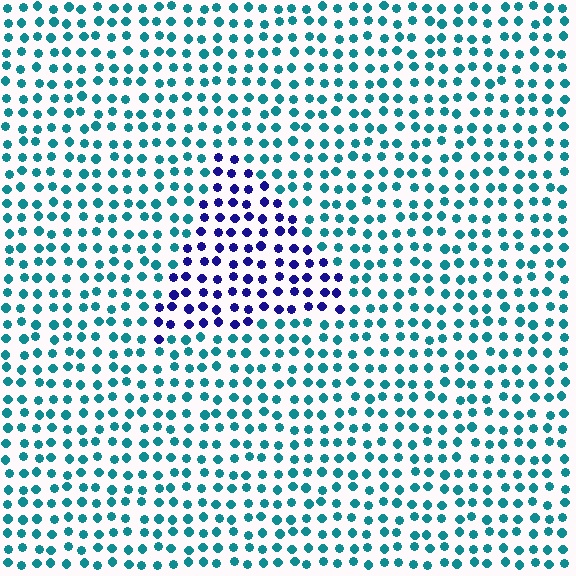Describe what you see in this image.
The image is filled with small teal elements in a uniform arrangement. A triangle-shaped region is visible where the elements are tinted to a slightly different hue, forming a subtle color boundary.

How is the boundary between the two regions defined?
The boundary is defined purely by a slight shift in hue (about 63 degrees). Spacing, size, and orientation are identical on both sides.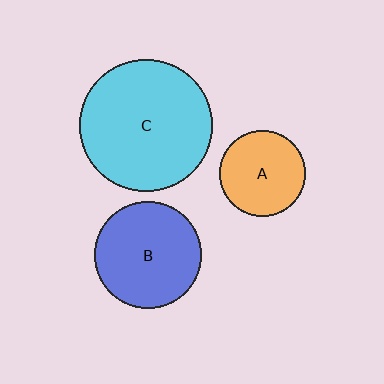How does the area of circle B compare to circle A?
Approximately 1.5 times.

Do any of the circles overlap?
No, none of the circles overlap.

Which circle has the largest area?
Circle C (cyan).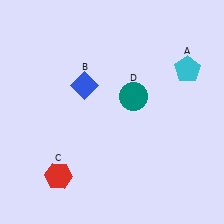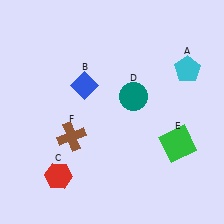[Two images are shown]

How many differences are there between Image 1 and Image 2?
There are 2 differences between the two images.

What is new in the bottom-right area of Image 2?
A green square (E) was added in the bottom-right area of Image 2.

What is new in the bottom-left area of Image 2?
A brown cross (F) was added in the bottom-left area of Image 2.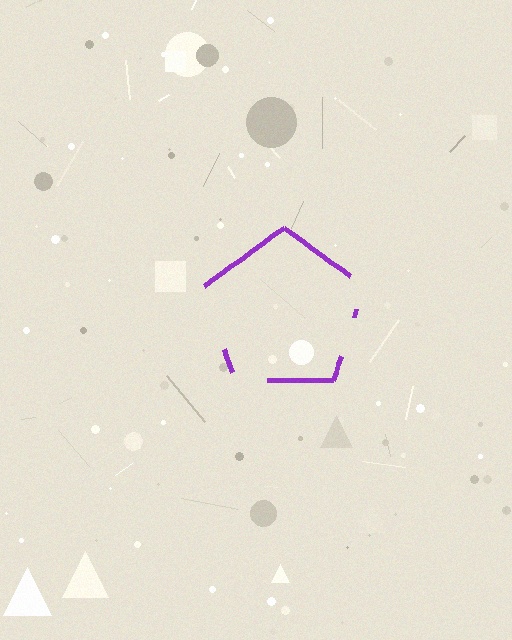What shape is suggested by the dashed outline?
The dashed outline suggests a pentagon.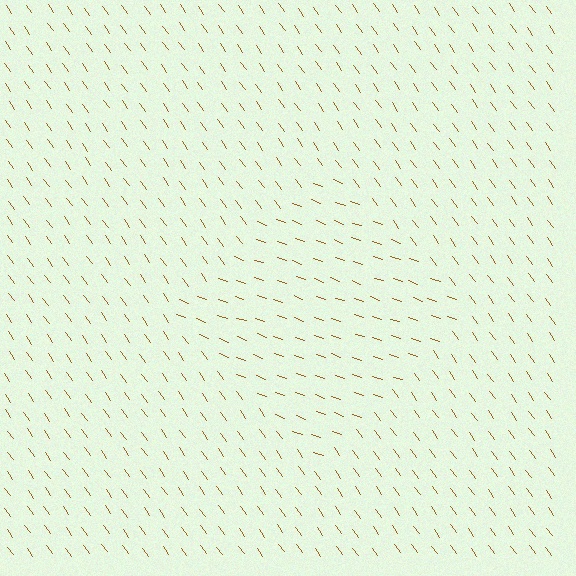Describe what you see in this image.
The image is filled with small brown line segments. A diamond region in the image has lines oriented differently from the surrounding lines, creating a visible texture boundary.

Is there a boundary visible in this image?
Yes, there is a texture boundary formed by a change in line orientation.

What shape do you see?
I see a diamond.